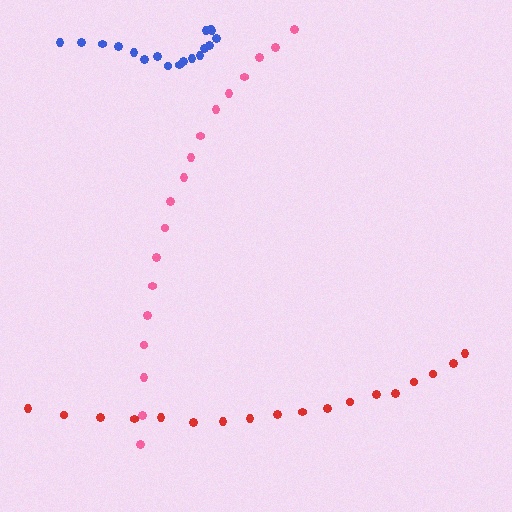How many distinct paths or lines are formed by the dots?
There are 3 distinct paths.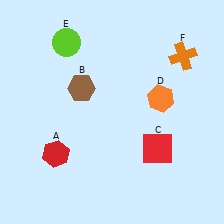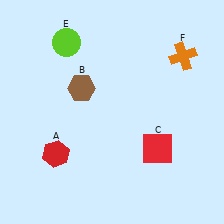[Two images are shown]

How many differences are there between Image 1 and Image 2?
There is 1 difference between the two images.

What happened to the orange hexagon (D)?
The orange hexagon (D) was removed in Image 2. It was in the top-right area of Image 1.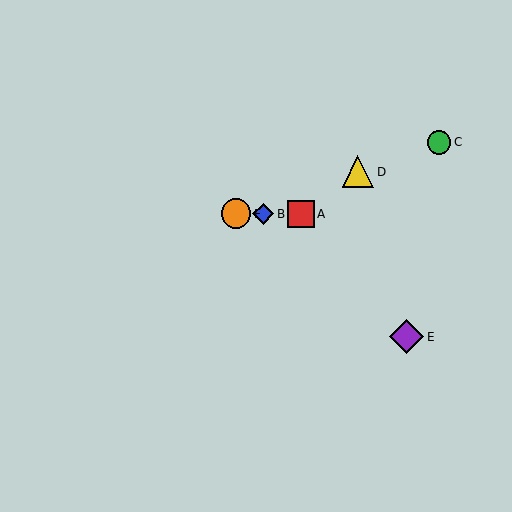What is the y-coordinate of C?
Object C is at y≈142.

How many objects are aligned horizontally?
3 objects (A, B, F) are aligned horizontally.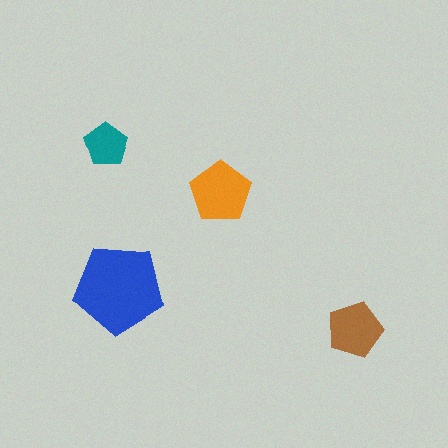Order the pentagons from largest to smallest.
the blue one, the orange one, the brown one, the teal one.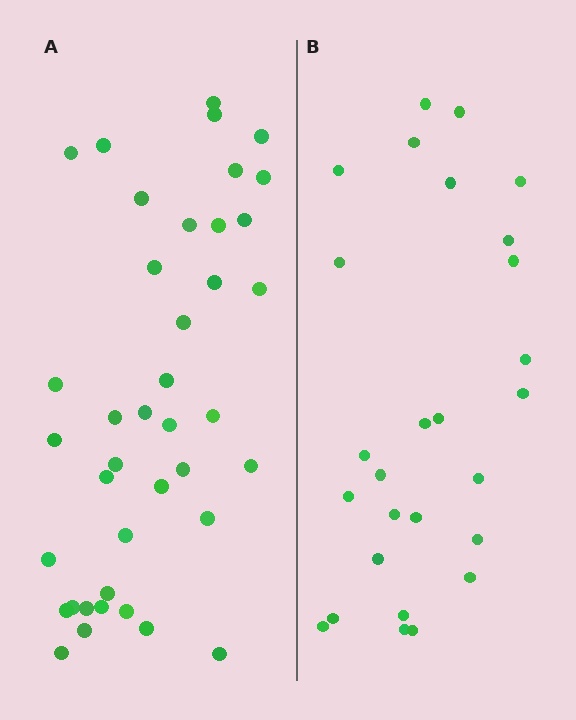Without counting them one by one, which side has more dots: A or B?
Region A (the left region) has more dots.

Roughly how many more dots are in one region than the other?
Region A has approximately 15 more dots than region B.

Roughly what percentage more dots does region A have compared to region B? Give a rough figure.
About 50% more.